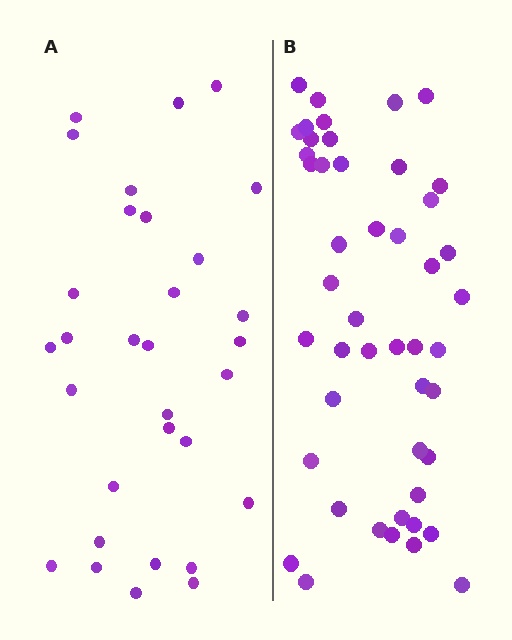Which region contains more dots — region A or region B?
Region B (the right region) has more dots.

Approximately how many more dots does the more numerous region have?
Region B has approximately 15 more dots than region A.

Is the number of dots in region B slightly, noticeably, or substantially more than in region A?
Region B has substantially more. The ratio is roughly 1.5 to 1.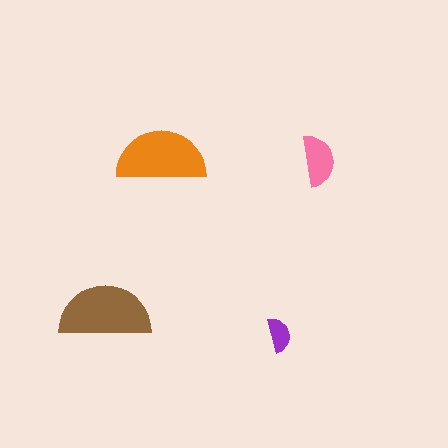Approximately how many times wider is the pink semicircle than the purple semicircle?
About 1.5 times wider.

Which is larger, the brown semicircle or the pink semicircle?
The brown one.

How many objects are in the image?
There are 4 objects in the image.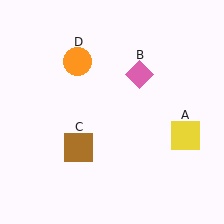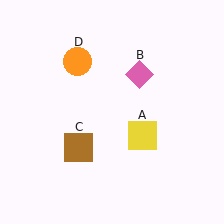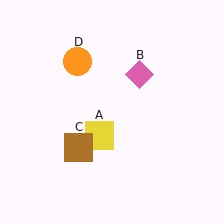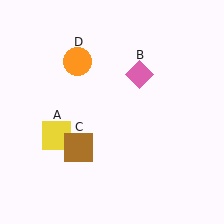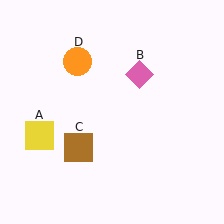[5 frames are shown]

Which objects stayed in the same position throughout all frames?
Pink diamond (object B) and brown square (object C) and orange circle (object D) remained stationary.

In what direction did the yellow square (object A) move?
The yellow square (object A) moved left.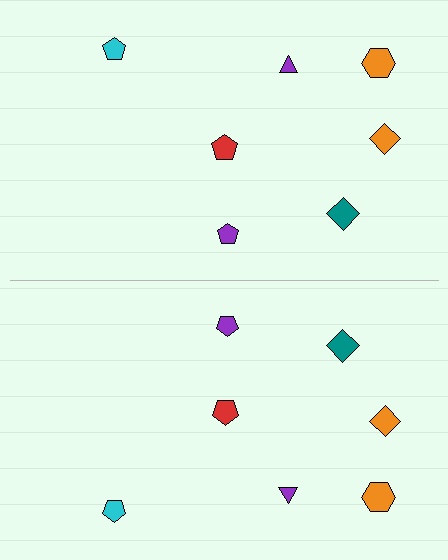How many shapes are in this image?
There are 14 shapes in this image.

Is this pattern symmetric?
Yes, this pattern has bilateral (reflection) symmetry.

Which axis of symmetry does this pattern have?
The pattern has a horizontal axis of symmetry running through the center of the image.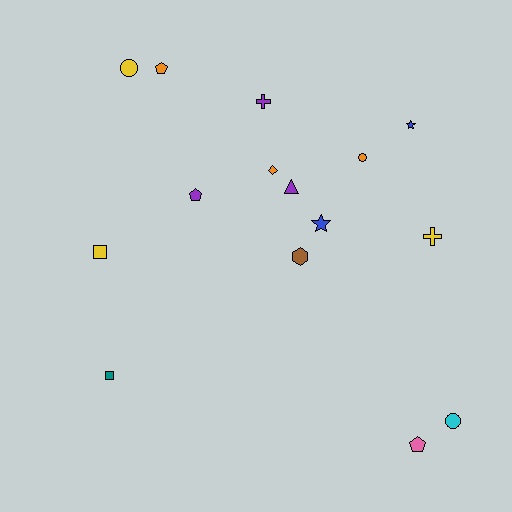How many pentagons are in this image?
There are 3 pentagons.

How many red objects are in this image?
There are no red objects.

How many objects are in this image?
There are 15 objects.